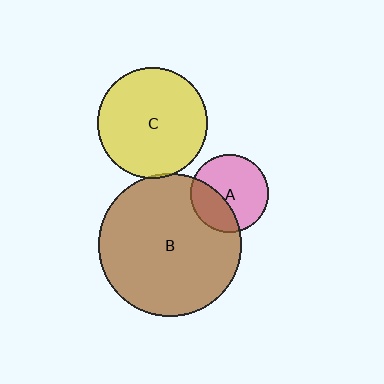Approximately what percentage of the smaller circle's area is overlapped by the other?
Approximately 5%.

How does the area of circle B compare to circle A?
Approximately 3.4 times.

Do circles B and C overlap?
Yes.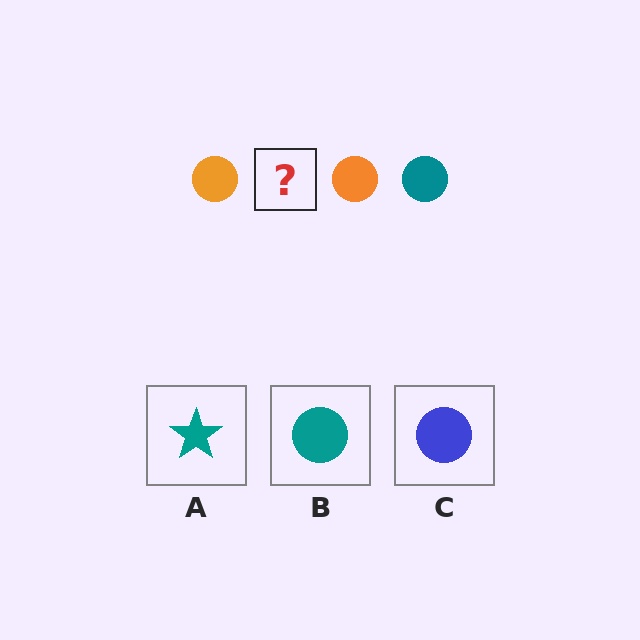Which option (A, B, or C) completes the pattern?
B.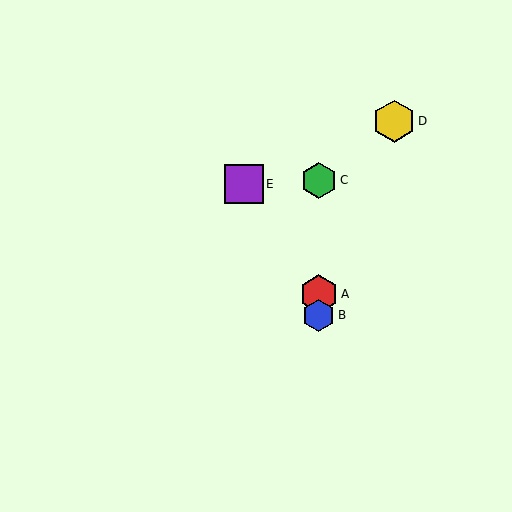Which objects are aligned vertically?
Objects A, B, C are aligned vertically.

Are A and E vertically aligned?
No, A is at x≈319 and E is at x≈244.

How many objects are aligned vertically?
3 objects (A, B, C) are aligned vertically.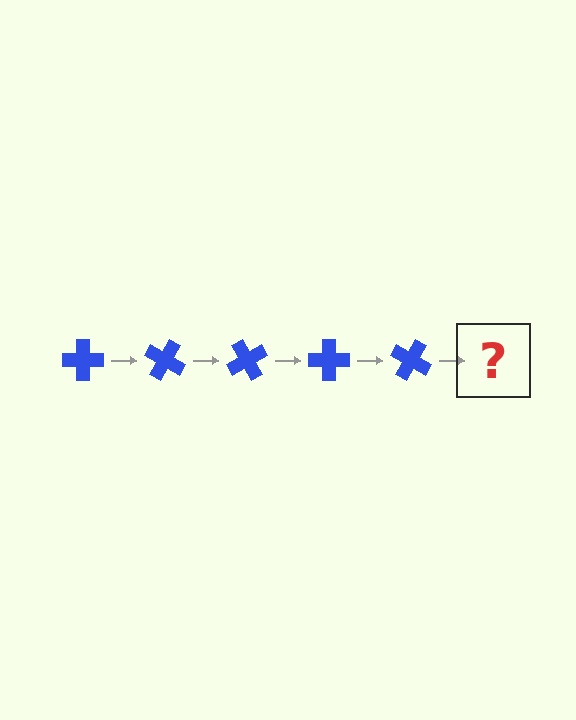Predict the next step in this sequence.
The next step is a blue cross rotated 150 degrees.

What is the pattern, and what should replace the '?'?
The pattern is that the cross rotates 30 degrees each step. The '?' should be a blue cross rotated 150 degrees.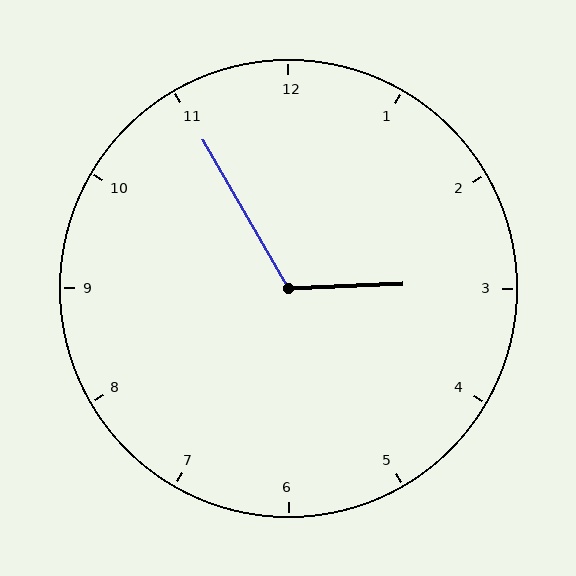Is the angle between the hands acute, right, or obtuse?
It is obtuse.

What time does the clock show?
2:55.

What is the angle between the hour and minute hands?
Approximately 118 degrees.